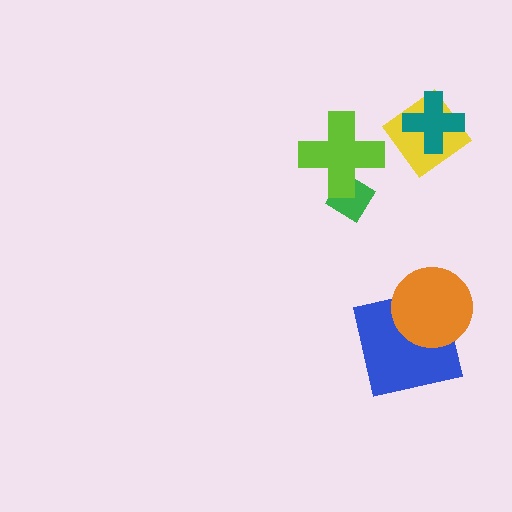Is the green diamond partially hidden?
Yes, it is partially covered by another shape.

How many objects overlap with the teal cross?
1 object overlaps with the teal cross.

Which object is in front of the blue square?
The orange circle is in front of the blue square.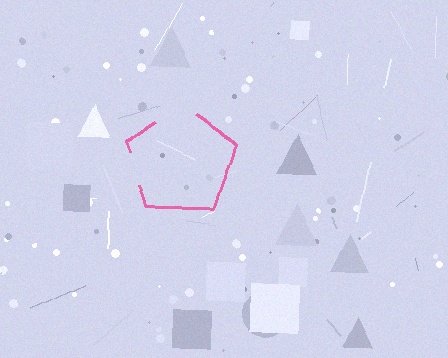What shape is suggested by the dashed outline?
The dashed outline suggests a pentagon.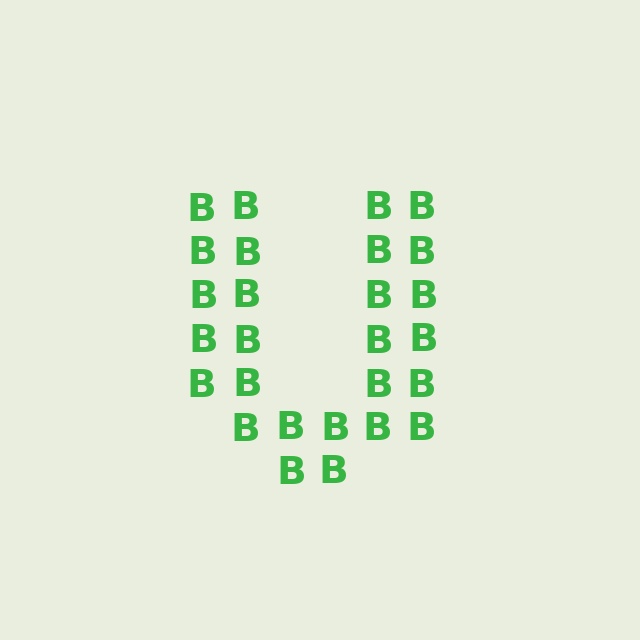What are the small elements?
The small elements are letter B's.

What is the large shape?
The large shape is the letter U.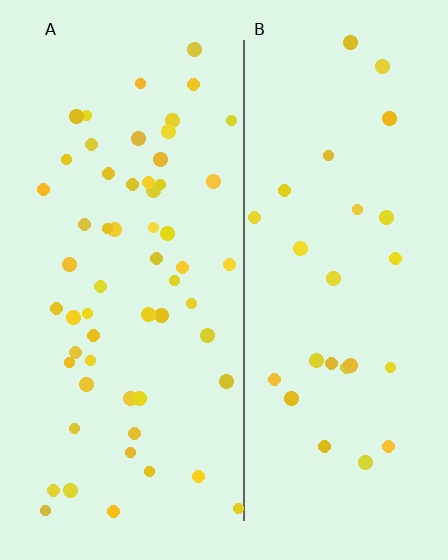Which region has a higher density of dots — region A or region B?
A (the left).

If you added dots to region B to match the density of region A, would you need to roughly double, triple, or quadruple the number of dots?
Approximately double.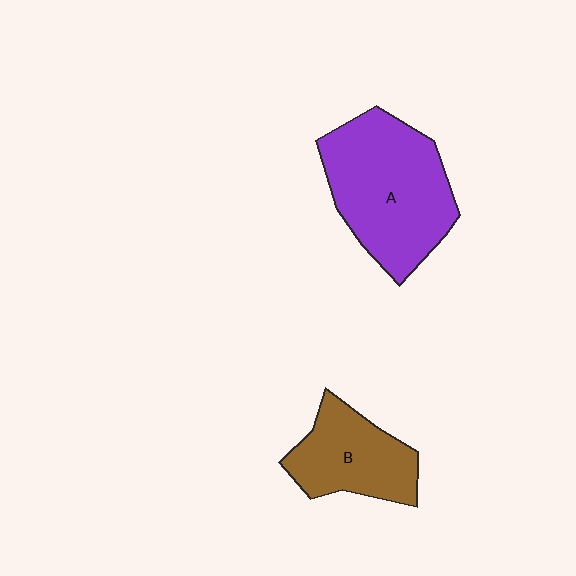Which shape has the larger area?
Shape A (purple).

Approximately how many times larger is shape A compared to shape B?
Approximately 1.6 times.